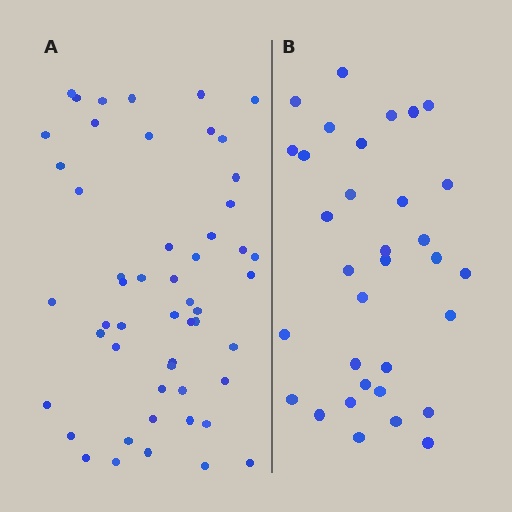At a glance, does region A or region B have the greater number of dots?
Region A (the left region) has more dots.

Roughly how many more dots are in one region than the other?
Region A has approximately 20 more dots than region B.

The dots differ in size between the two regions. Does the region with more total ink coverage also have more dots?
No. Region B has more total ink coverage because its dots are larger, but region A actually contains more individual dots. Total area can be misleading — the number of items is what matters here.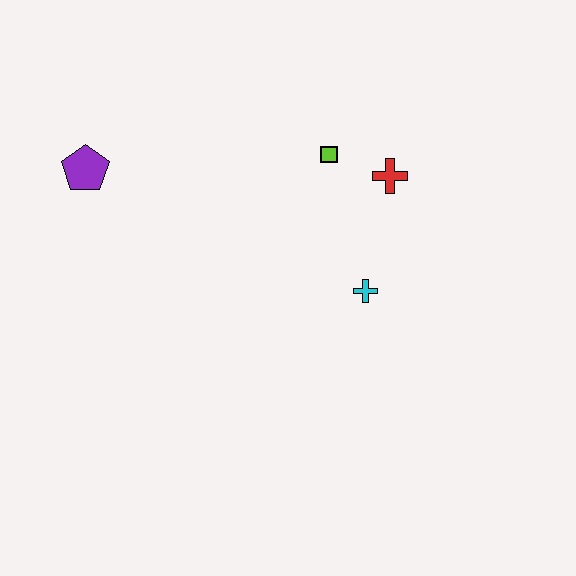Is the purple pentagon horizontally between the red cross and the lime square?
No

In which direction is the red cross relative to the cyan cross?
The red cross is above the cyan cross.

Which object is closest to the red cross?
The lime square is closest to the red cross.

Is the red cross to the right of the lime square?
Yes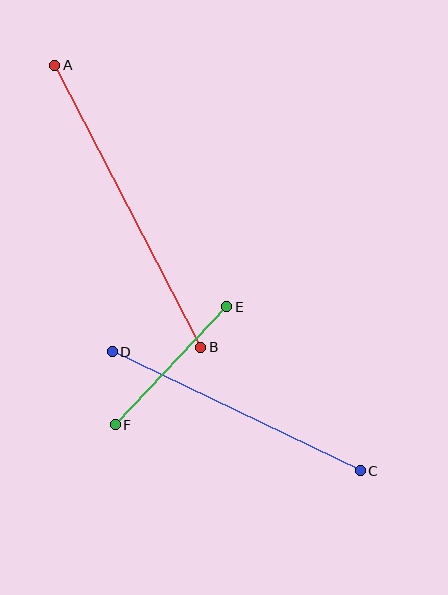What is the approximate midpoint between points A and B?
The midpoint is at approximately (128, 206) pixels.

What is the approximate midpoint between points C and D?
The midpoint is at approximately (236, 411) pixels.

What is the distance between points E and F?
The distance is approximately 162 pixels.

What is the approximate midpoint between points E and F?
The midpoint is at approximately (171, 366) pixels.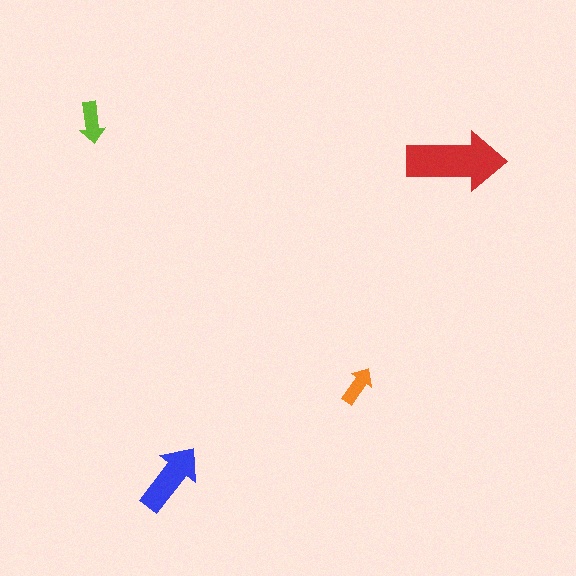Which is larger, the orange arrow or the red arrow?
The red one.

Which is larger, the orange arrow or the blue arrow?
The blue one.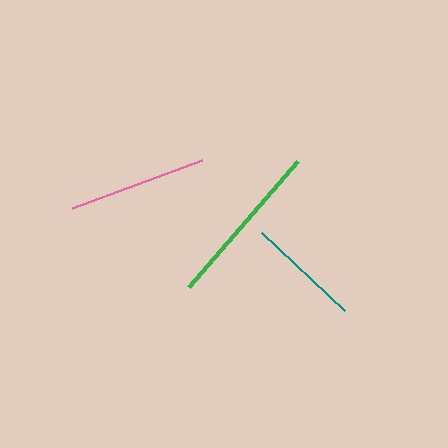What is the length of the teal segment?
The teal segment is approximately 114 pixels long.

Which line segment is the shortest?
The teal line is the shortest at approximately 114 pixels.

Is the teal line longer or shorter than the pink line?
The pink line is longer than the teal line.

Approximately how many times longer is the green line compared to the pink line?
The green line is approximately 1.2 times the length of the pink line.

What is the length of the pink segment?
The pink segment is approximately 138 pixels long.